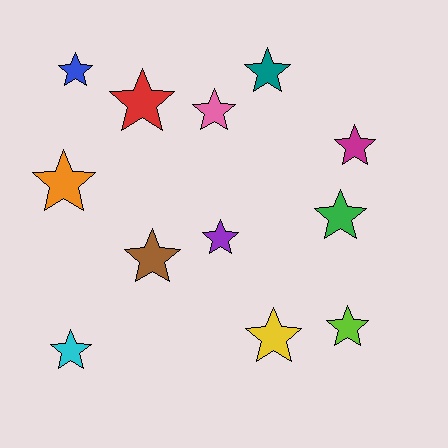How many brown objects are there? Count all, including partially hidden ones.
There is 1 brown object.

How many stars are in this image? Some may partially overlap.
There are 12 stars.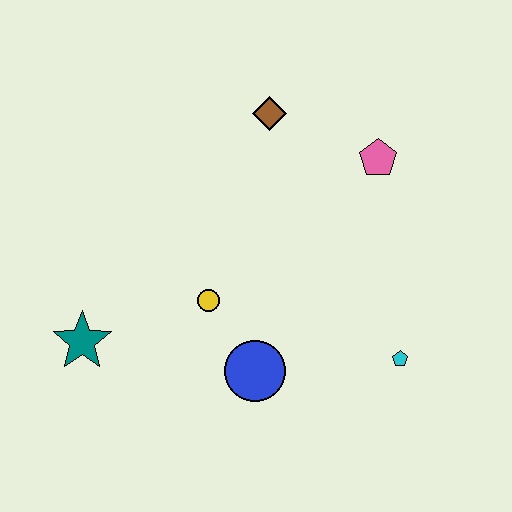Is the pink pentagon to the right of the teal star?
Yes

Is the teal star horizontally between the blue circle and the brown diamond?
No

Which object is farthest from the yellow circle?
The pink pentagon is farthest from the yellow circle.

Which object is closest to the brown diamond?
The pink pentagon is closest to the brown diamond.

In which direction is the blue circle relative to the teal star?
The blue circle is to the right of the teal star.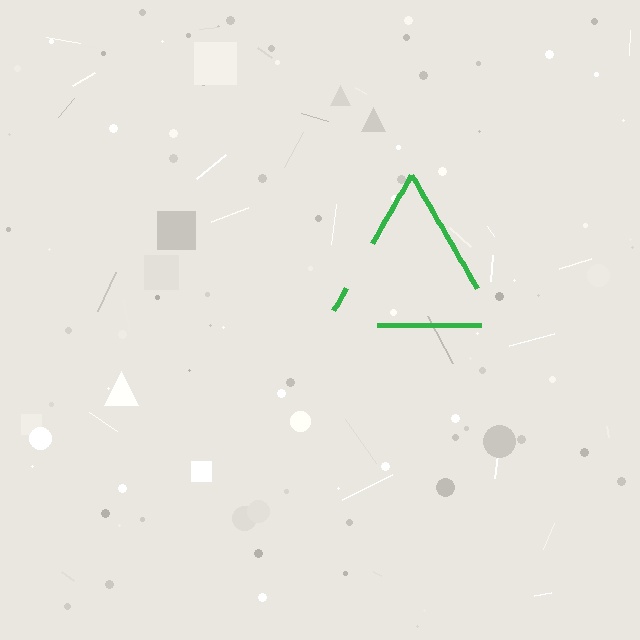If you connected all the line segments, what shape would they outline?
They would outline a triangle.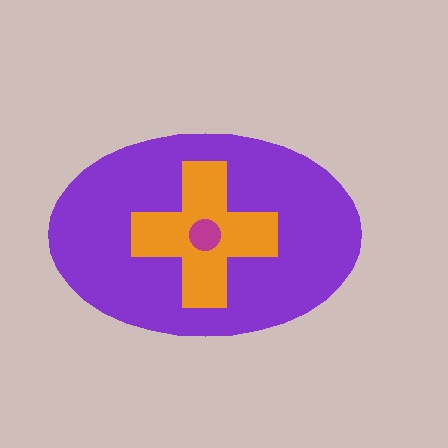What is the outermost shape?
The purple ellipse.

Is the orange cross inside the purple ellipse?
Yes.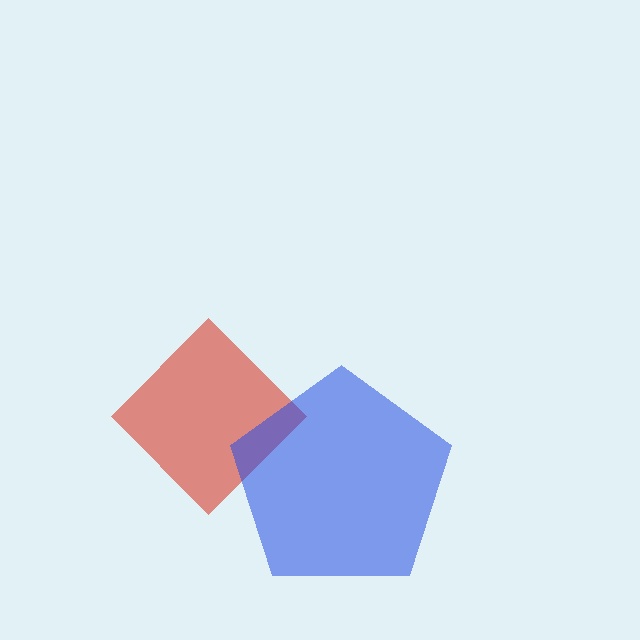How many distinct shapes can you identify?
There are 2 distinct shapes: a red diamond, a blue pentagon.